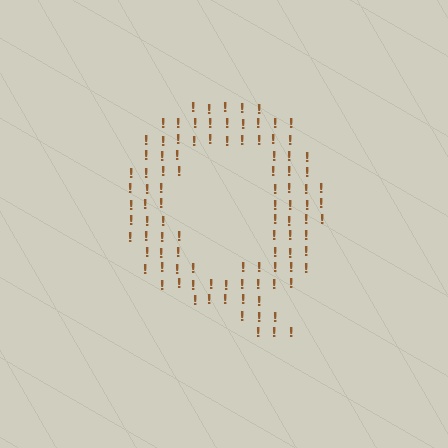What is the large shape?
The large shape is the letter Q.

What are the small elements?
The small elements are exclamation marks.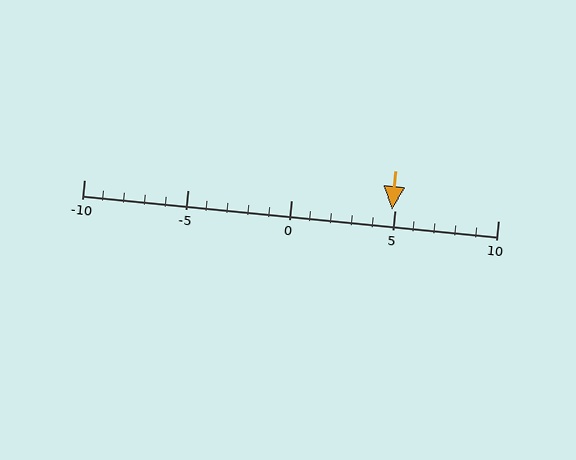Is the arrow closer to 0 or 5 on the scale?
The arrow is closer to 5.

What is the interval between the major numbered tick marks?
The major tick marks are spaced 5 units apart.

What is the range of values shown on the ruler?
The ruler shows values from -10 to 10.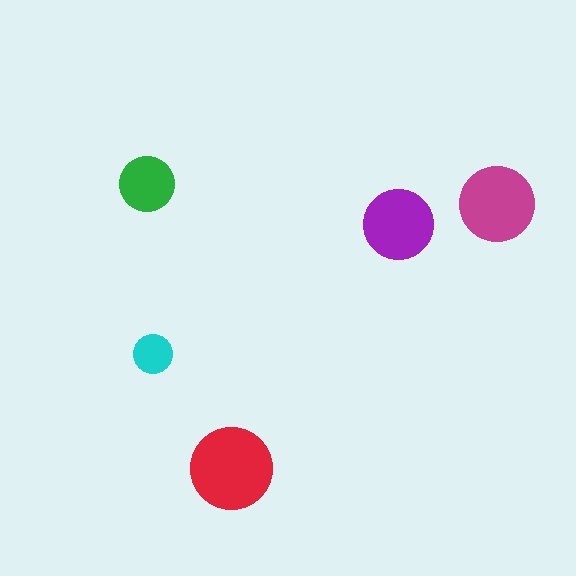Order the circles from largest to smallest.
the red one, the magenta one, the purple one, the green one, the cyan one.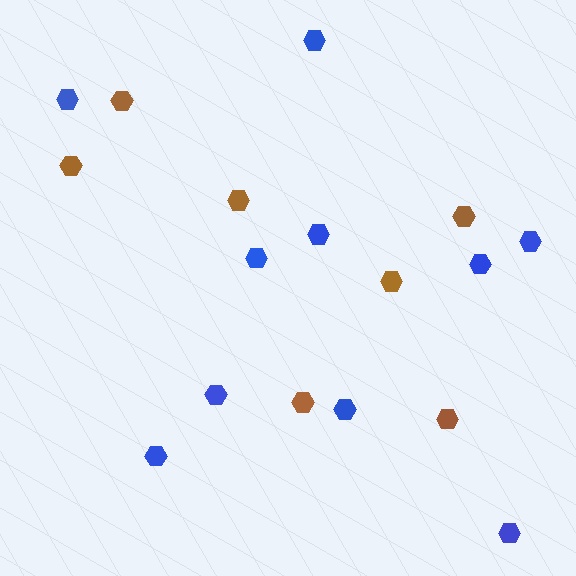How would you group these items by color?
There are 2 groups: one group of blue hexagons (10) and one group of brown hexagons (7).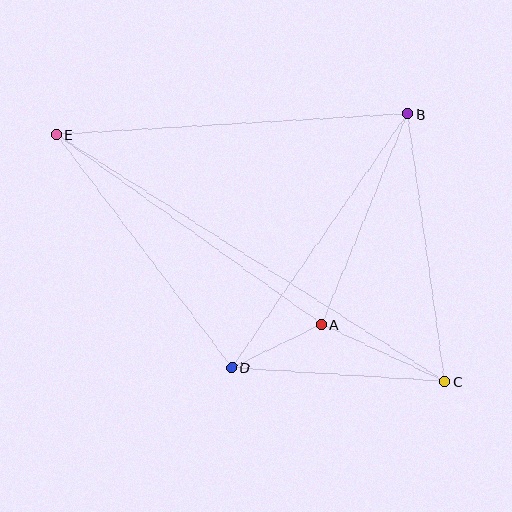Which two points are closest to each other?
Points A and D are closest to each other.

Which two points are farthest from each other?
Points C and E are farthest from each other.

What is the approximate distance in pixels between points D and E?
The distance between D and E is approximately 292 pixels.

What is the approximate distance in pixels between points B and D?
The distance between B and D is approximately 309 pixels.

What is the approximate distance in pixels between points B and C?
The distance between B and C is approximately 270 pixels.